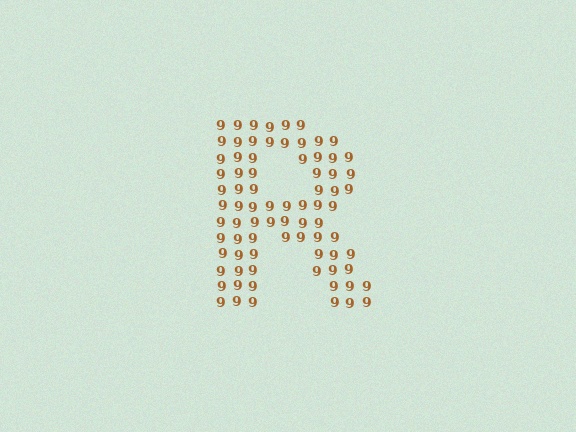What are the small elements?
The small elements are digit 9's.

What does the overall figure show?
The overall figure shows the letter R.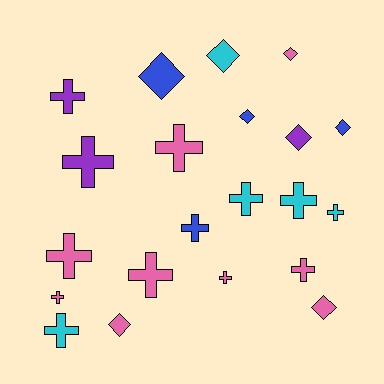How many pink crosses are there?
There are 6 pink crosses.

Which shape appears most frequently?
Cross, with 13 objects.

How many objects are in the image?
There are 21 objects.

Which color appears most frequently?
Pink, with 9 objects.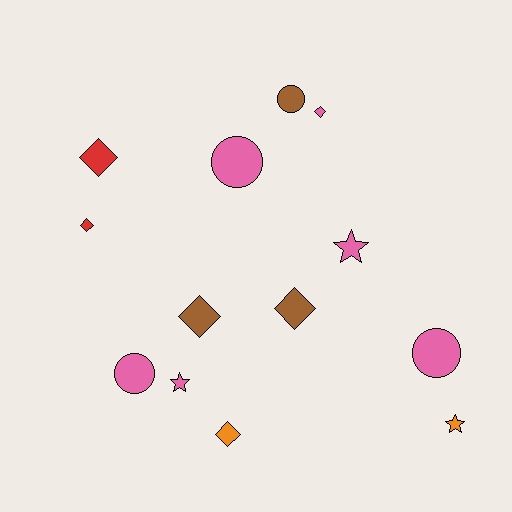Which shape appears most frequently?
Diamond, with 6 objects.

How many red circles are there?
There are no red circles.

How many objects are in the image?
There are 13 objects.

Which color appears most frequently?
Pink, with 6 objects.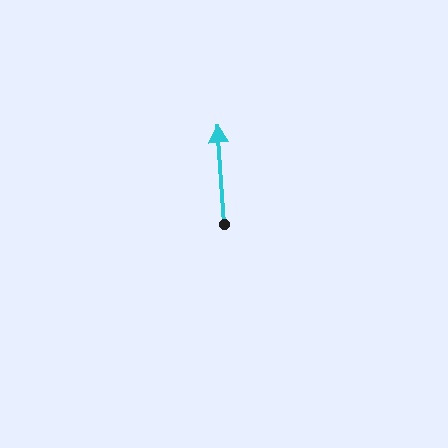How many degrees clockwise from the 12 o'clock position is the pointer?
Approximately 356 degrees.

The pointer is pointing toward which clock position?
Roughly 12 o'clock.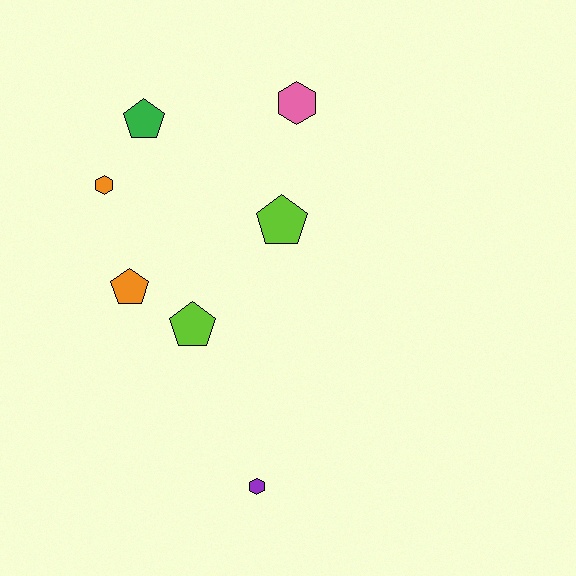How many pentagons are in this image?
There are 4 pentagons.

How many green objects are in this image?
There is 1 green object.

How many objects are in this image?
There are 7 objects.